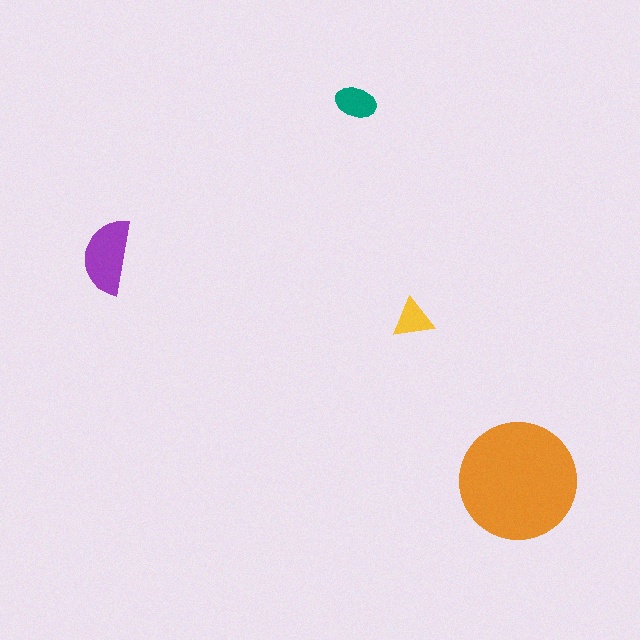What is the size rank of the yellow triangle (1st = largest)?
4th.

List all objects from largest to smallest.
The orange circle, the purple semicircle, the teal ellipse, the yellow triangle.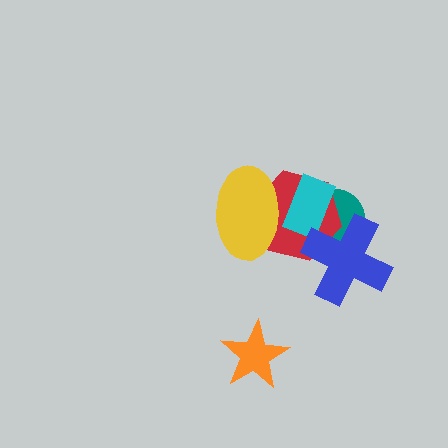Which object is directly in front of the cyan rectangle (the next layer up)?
The blue cross is directly in front of the cyan rectangle.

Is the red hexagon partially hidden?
Yes, it is partially covered by another shape.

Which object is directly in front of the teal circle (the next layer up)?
The red hexagon is directly in front of the teal circle.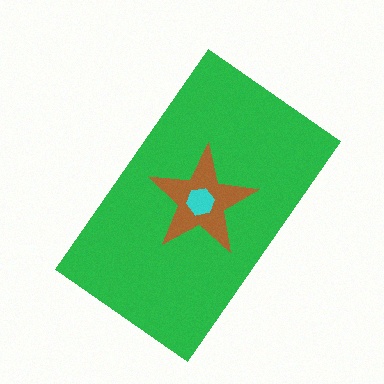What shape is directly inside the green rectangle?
The brown star.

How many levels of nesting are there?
3.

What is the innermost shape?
The cyan hexagon.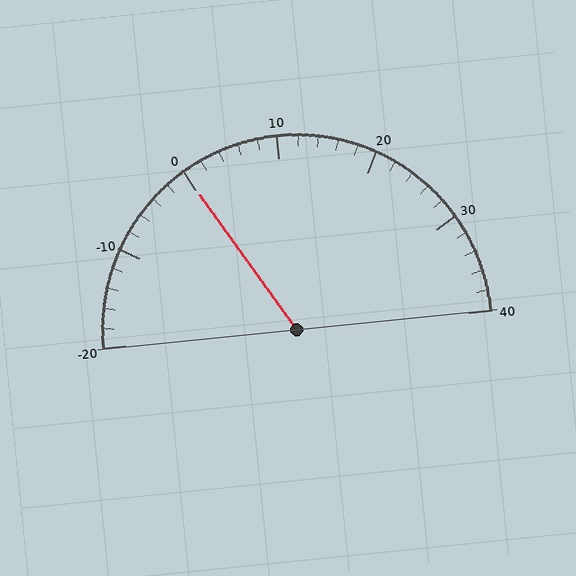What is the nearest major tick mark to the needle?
The nearest major tick mark is 0.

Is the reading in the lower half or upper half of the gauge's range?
The reading is in the lower half of the range (-20 to 40).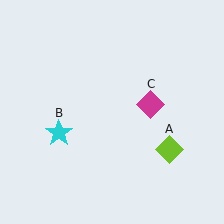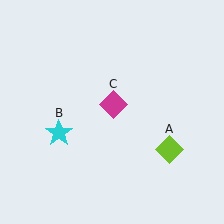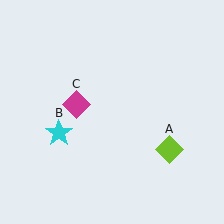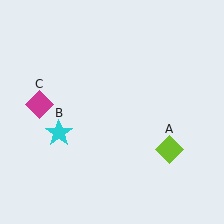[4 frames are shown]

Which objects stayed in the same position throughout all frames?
Lime diamond (object A) and cyan star (object B) remained stationary.